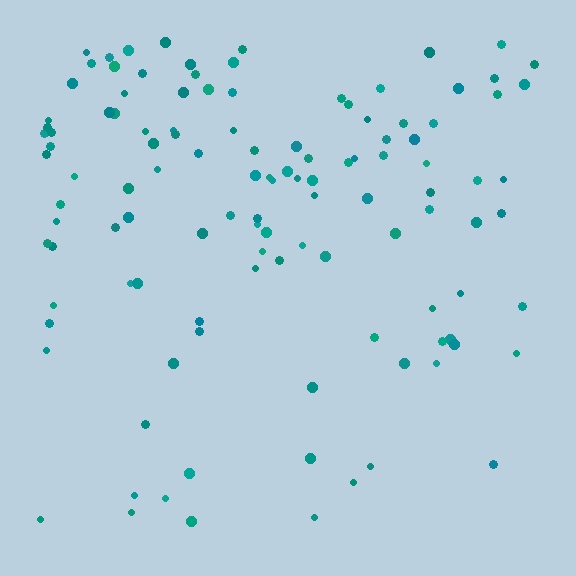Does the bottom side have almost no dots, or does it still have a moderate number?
Still a moderate number, just noticeably fewer than the top.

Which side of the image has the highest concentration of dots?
The top.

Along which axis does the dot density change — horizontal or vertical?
Vertical.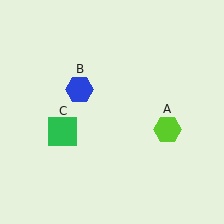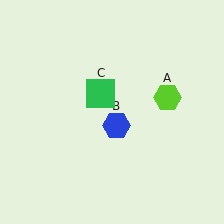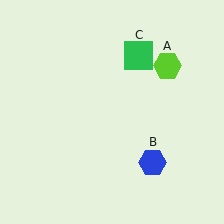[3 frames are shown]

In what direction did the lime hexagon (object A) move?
The lime hexagon (object A) moved up.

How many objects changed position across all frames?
3 objects changed position: lime hexagon (object A), blue hexagon (object B), green square (object C).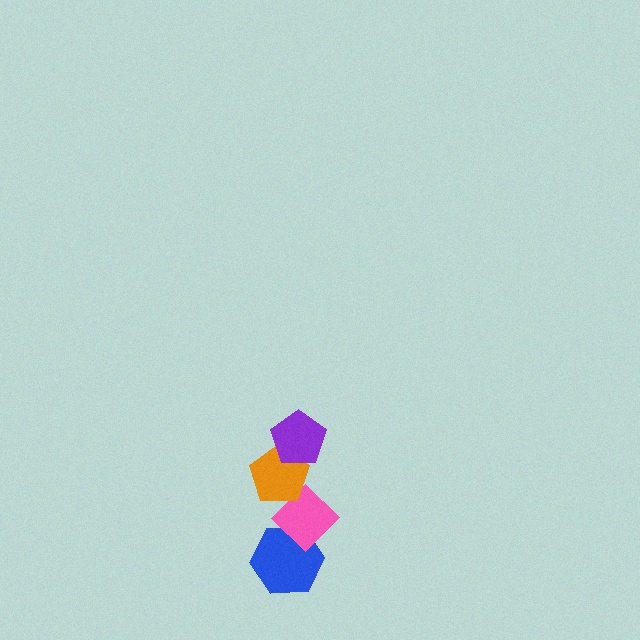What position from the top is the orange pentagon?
The orange pentagon is 2nd from the top.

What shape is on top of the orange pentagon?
The purple pentagon is on top of the orange pentagon.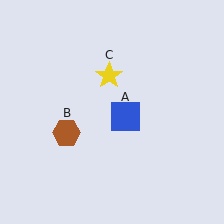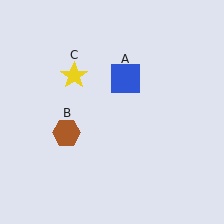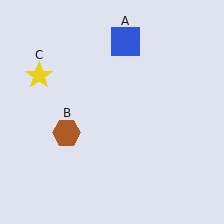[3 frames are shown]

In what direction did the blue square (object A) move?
The blue square (object A) moved up.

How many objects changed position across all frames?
2 objects changed position: blue square (object A), yellow star (object C).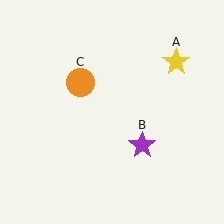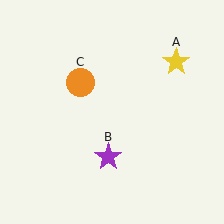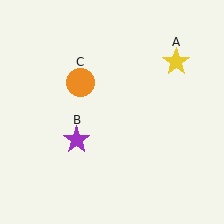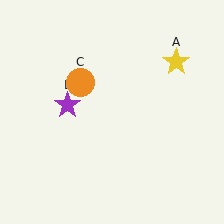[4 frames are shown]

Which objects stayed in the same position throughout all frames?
Yellow star (object A) and orange circle (object C) remained stationary.